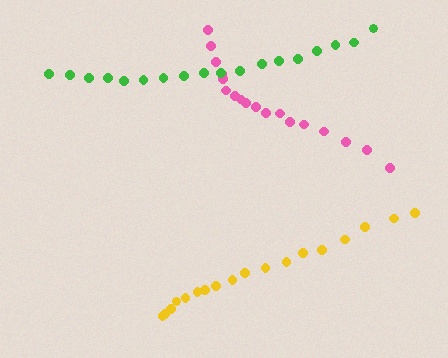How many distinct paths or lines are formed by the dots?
There are 3 distinct paths.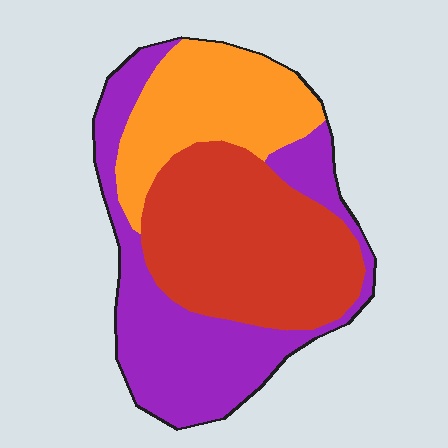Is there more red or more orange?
Red.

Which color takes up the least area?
Orange, at roughly 25%.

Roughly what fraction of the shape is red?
Red takes up between a quarter and a half of the shape.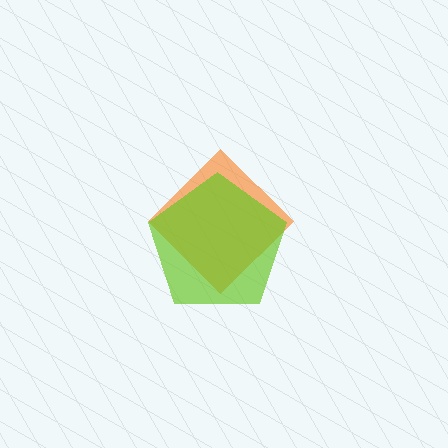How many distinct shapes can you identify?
There are 2 distinct shapes: an orange diamond, a lime pentagon.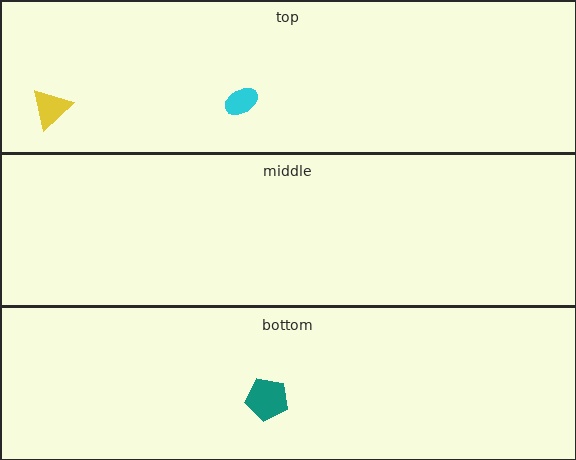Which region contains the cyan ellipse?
The top region.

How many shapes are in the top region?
2.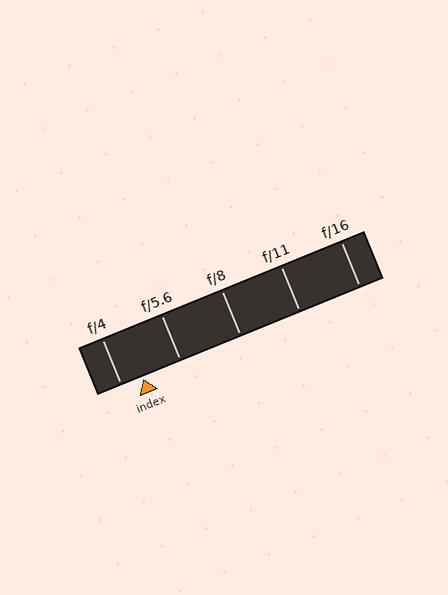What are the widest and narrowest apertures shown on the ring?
The widest aperture shown is f/4 and the narrowest is f/16.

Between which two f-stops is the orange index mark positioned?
The index mark is between f/4 and f/5.6.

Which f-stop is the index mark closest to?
The index mark is closest to f/4.